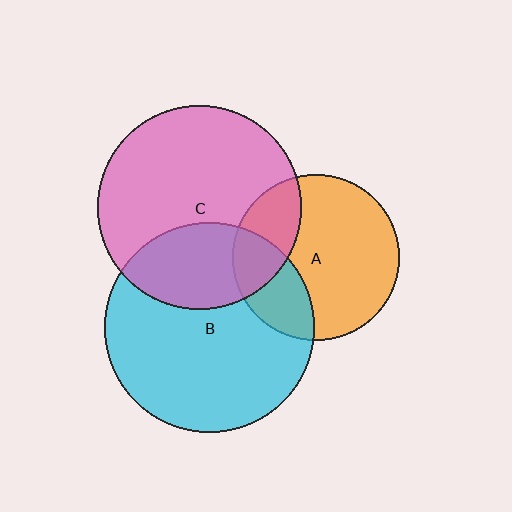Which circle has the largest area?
Circle B (cyan).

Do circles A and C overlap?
Yes.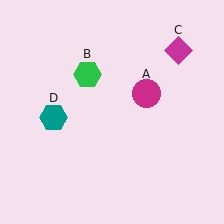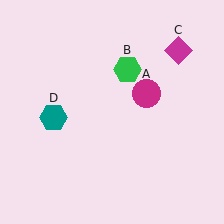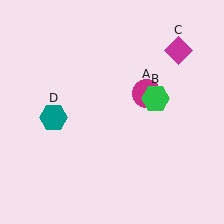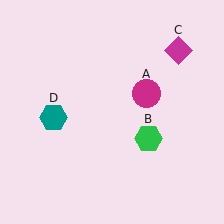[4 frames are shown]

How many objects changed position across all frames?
1 object changed position: green hexagon (object B).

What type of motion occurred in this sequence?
The green hexagon (object B) rotated clockwise around the center of the scene.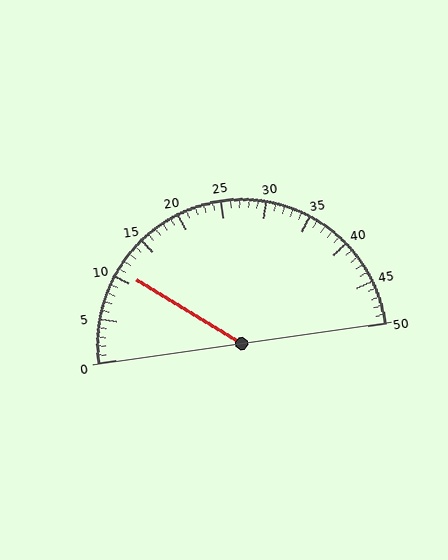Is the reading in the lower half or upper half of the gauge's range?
The reading is in the lower half of the range (0 to 50).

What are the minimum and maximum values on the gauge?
The gauge ranges from 0 to 50.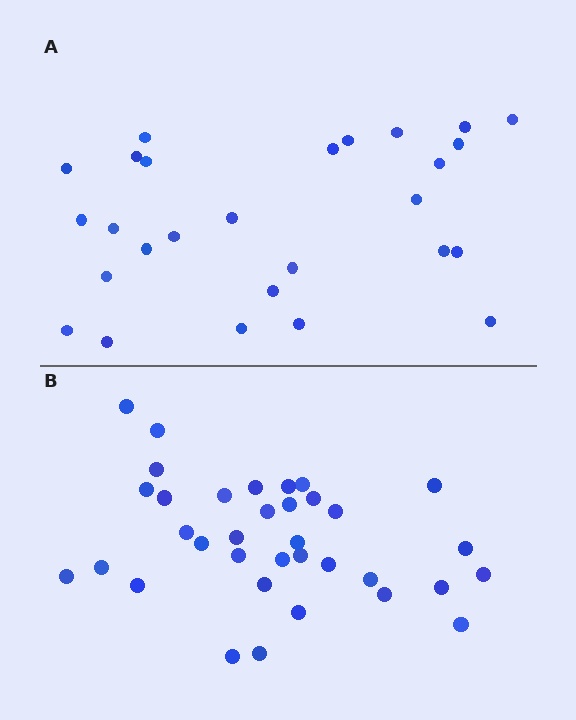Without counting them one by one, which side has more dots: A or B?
Region B (the bottom region) has more dots.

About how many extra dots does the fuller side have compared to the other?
Region B has roughly 8 or so more dots than region A.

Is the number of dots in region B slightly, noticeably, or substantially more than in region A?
Region B has noticeably more, but not dramatically so. The ratio is roughly 1.3 to 1.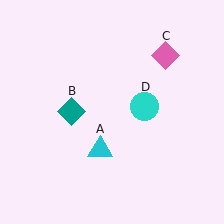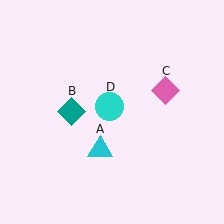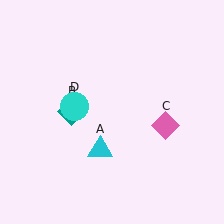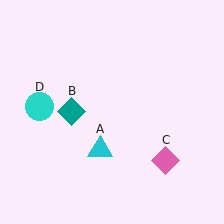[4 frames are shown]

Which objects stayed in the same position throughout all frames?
Cyan triangle (object A) and teal diamond (object B) remained stationary.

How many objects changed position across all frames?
2 objects changed position: pink diamond (object C), cyan circle (object D).